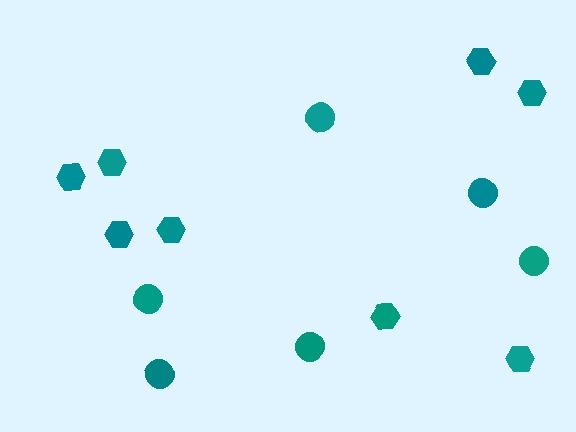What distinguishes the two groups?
There are 2 groups: one group of hexagons (8) and one group of circles (6).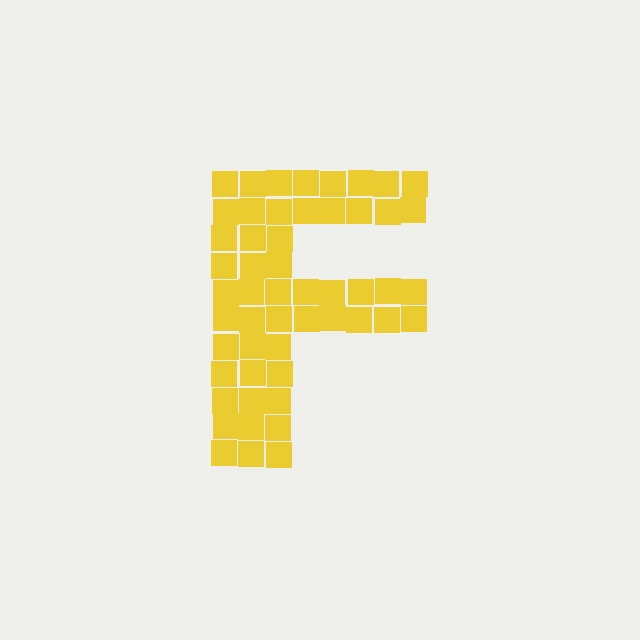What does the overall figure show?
The overall figure shows the letter F.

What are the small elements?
The small elements are squares.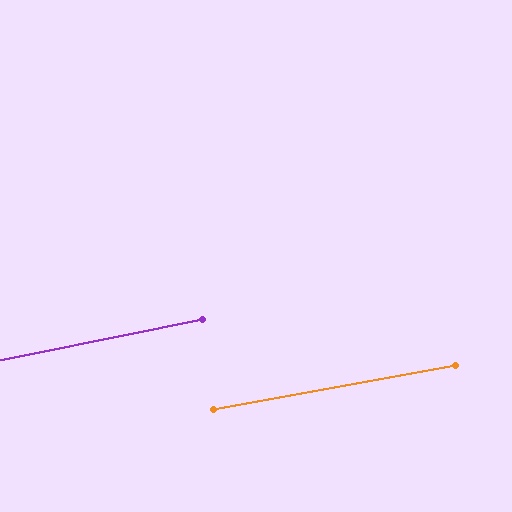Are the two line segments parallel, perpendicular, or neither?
Parallel — their directions differ by only 1.3°.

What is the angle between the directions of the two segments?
Approximately 1 degree.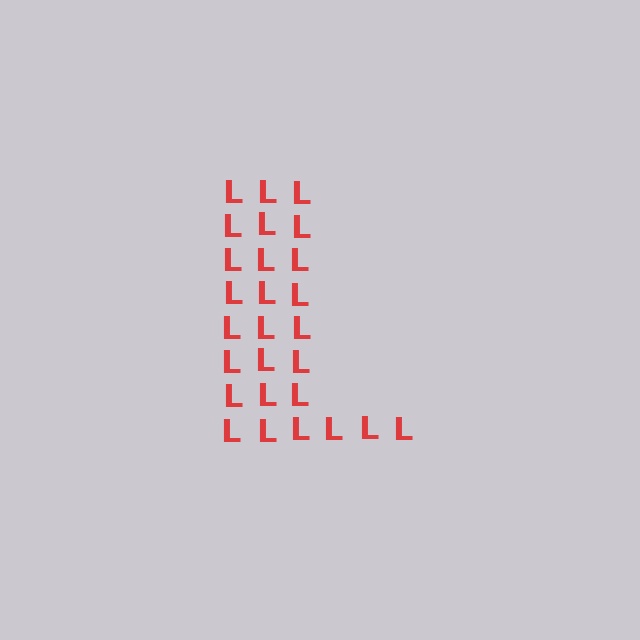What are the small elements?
The small elements are letter L's.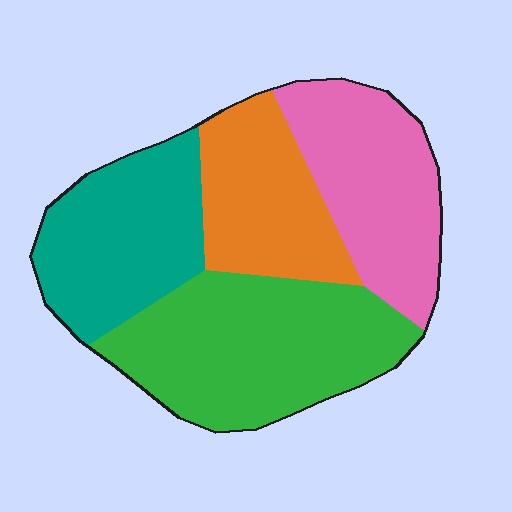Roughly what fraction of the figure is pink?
Pink takes up between a sixth and a third of the figure.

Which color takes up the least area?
Orange, at roughly 20%.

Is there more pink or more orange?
Pink.